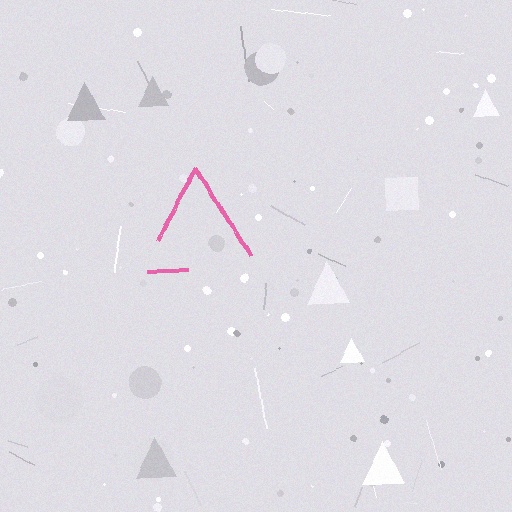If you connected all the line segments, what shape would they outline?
They would outline a triangle.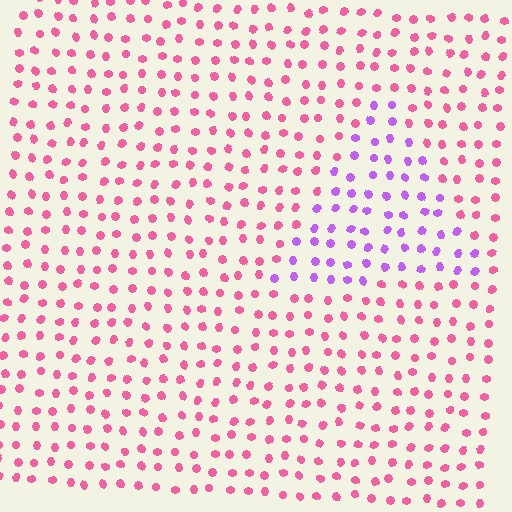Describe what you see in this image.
The image is filled with small pink elements in a uniform arrangement. A triangle-shaped region is visible where the elements are tinted to a slightly different hue, forming a subtle color boundary.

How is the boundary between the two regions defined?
The boundary is defined purely by a slight shift in hue (about 54 degrees). Spacing, size, and orientation are identical on both sides.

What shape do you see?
I see a triangle.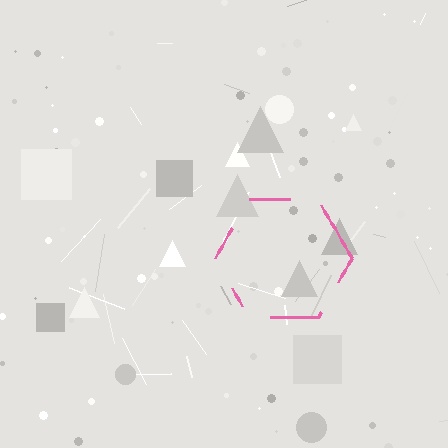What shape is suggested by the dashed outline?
The dashed outline suggests a hexagon.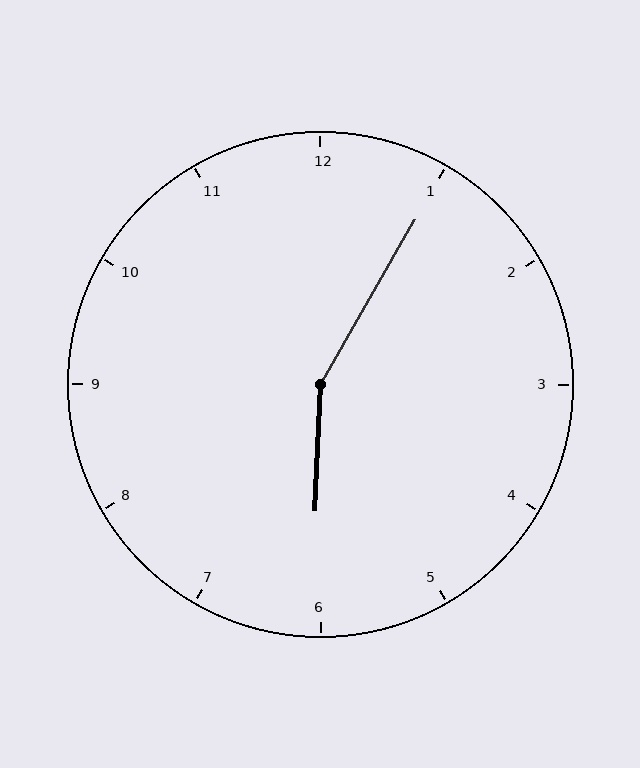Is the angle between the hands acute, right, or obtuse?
It is obtuse.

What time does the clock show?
6:05.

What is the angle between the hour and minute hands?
Approximately 152 degrees.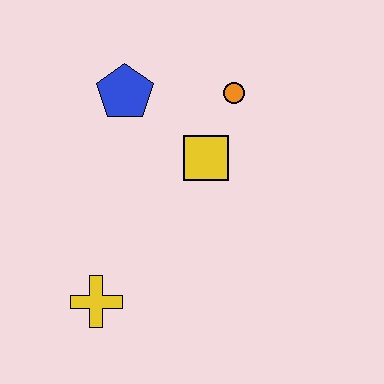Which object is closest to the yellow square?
The orange circle is closest to the yellow square.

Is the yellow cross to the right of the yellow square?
No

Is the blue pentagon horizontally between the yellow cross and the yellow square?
Yes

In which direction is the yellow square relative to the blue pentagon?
The yellow square is to the right of the blue pentagon.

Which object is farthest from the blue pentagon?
The yellow cross is farthest from the blue pentagon.